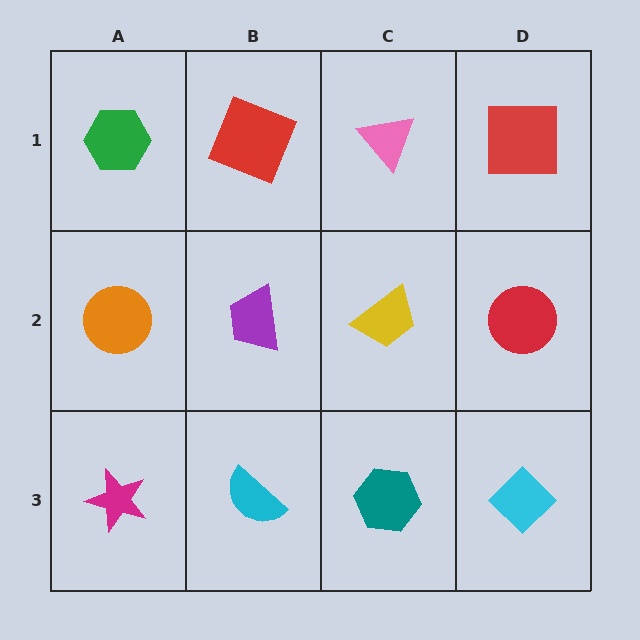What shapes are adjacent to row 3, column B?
A purple trapezoid (row 2, column B), a magenta star (row 3, column A), a teal hexagon (row 3, column C).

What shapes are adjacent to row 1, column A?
An orange circle (row 2, column A), a red square (row 1, column B).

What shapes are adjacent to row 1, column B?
A purple trapezoid (row 2, column B), a green hexagon (row 1, column A), a pink triangle (row 1, column C).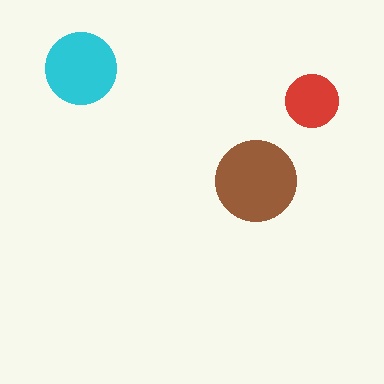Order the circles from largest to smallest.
the brown one, the cyan one, the red one.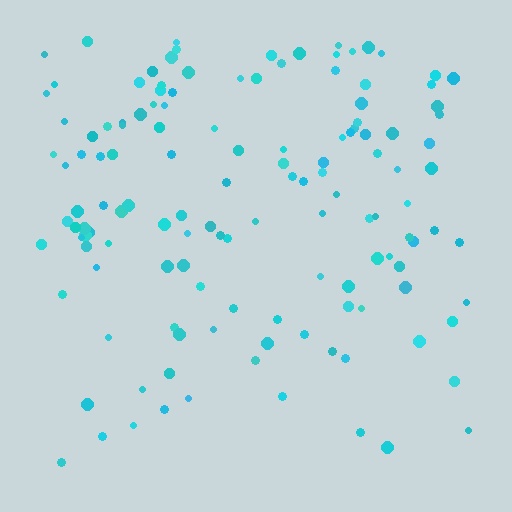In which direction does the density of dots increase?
From bottom to top, with the top side densest.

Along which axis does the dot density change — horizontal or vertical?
Vertical.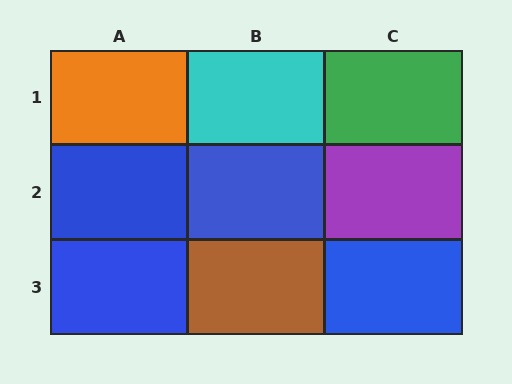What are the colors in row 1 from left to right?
Orange, cyan, green.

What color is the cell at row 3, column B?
Brown.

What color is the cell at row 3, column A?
Blue.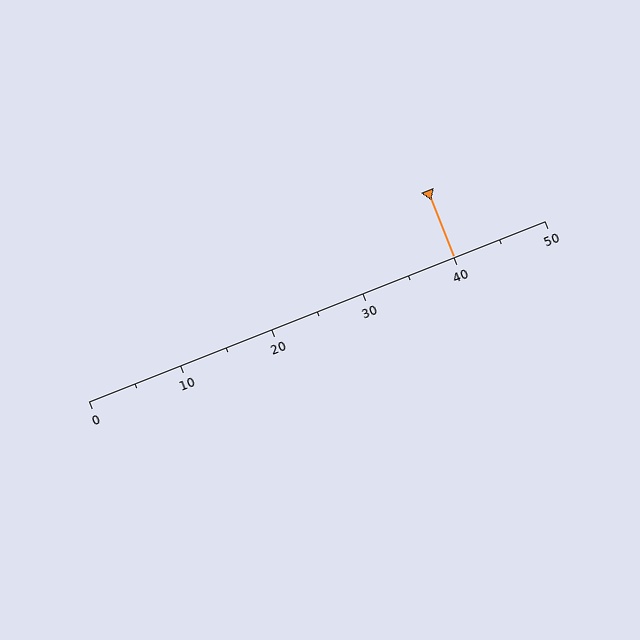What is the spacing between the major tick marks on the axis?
The major ticks are spaced 10 apart.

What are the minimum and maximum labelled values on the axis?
The axis runs from 0 to 50.